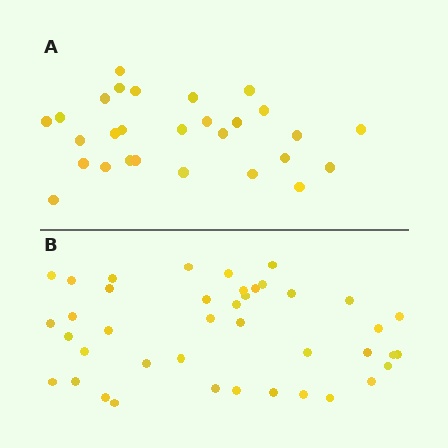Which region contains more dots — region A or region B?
Region B (the bottom region) has more dots.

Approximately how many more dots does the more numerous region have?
Region B has approximately 15 more dots than region A.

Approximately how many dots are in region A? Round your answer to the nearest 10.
About 30 dots. (The exact count is 28, which rounds to 30.)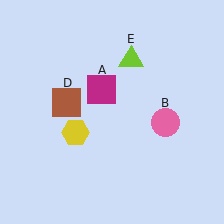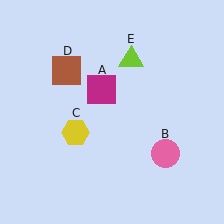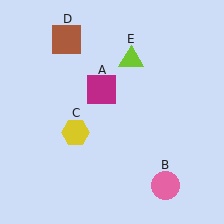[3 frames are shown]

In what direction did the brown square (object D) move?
The brown square (object D) moved up.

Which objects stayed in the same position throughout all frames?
Magenta square (object A) and yellow hexagon (object C) and lime triangle (object E) remained stationary.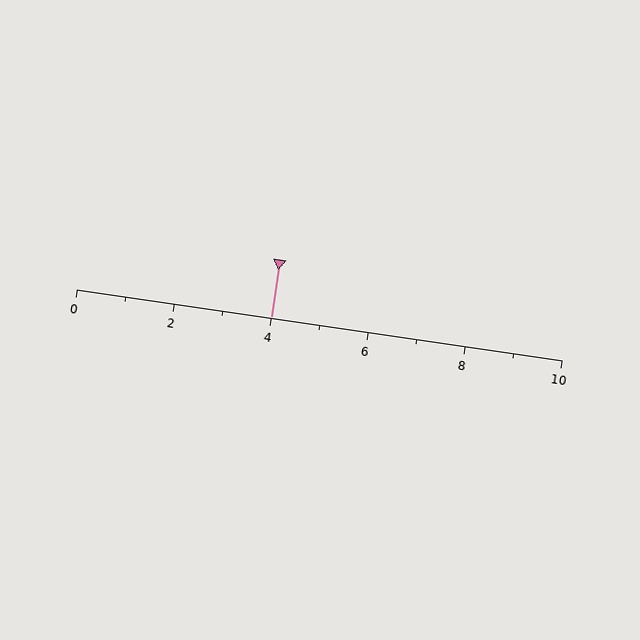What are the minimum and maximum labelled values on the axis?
The axis runs from 0 to 10.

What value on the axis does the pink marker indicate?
The marker indicates approximately 4.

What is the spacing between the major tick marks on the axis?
The major ticks are spaced 2 apart.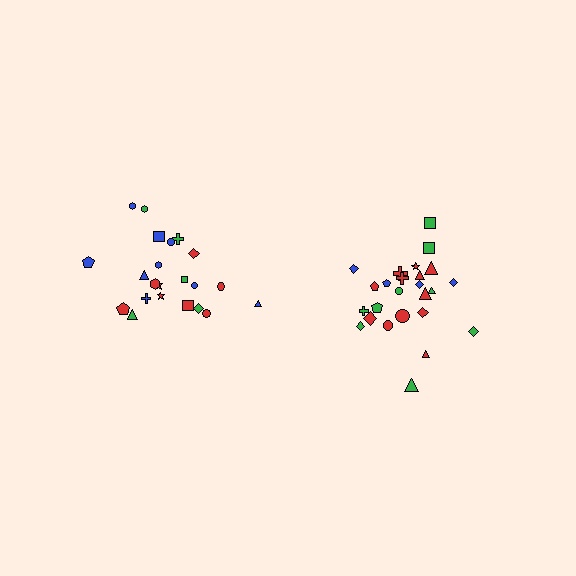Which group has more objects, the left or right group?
The right group.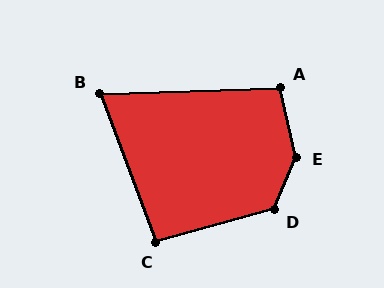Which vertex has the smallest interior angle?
B, at approximately 72 degrees.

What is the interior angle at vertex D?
Approximately 128 degrees (obtuse).